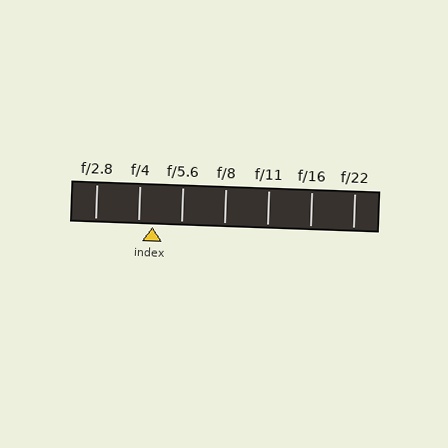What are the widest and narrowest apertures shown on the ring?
The widest aperture shown is f/2.8 and the narrowest is f/22.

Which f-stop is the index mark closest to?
The index mark is closest to f/4.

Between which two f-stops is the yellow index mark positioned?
The index mark is between f/4 and f/5.6.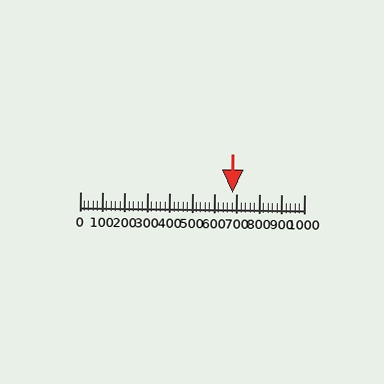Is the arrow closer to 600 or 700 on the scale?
The arrow is closer to 700.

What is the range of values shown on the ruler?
The ruler shows values from 0 to 1000.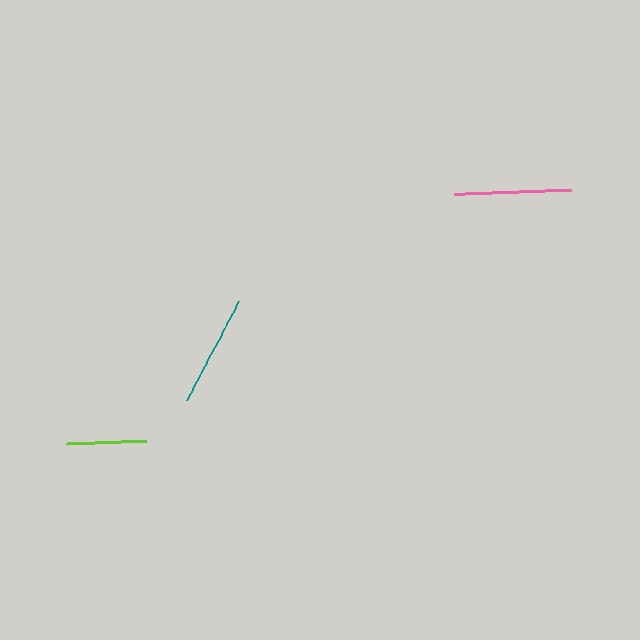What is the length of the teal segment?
The teal segment is approximately 112 pixels long.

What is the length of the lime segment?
The lime segment is approximately 80 pixels long.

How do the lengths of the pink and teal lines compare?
The pink and teal lines are approximately the same length.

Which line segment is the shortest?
The lime line is the shortest at approximately 80 pixels.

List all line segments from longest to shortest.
From longest to shortest: pink, teal, lime.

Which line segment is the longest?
The pink line is the longest at approximately 117 pixels.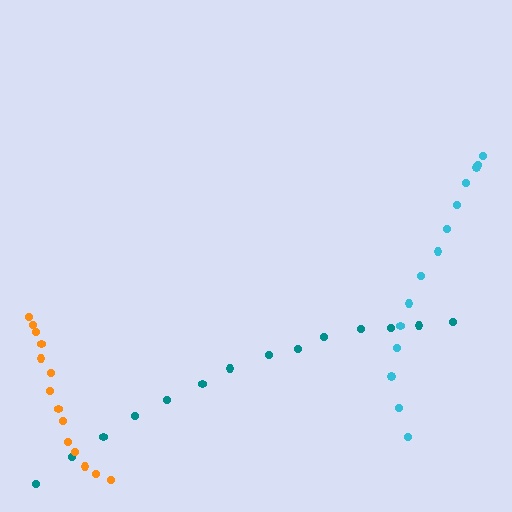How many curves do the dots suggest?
There are 3 distinct paths.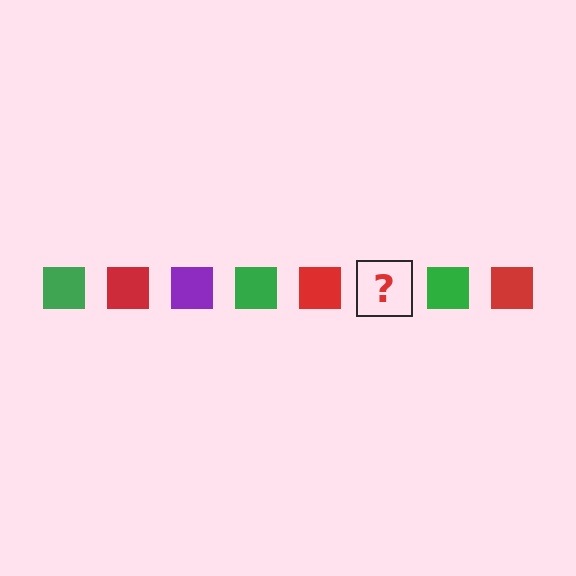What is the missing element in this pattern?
The missing element is a purple square.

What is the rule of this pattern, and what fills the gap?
The rule is that the pattern cycles through green, red, purple squares. The gap should be filled with a purple square.